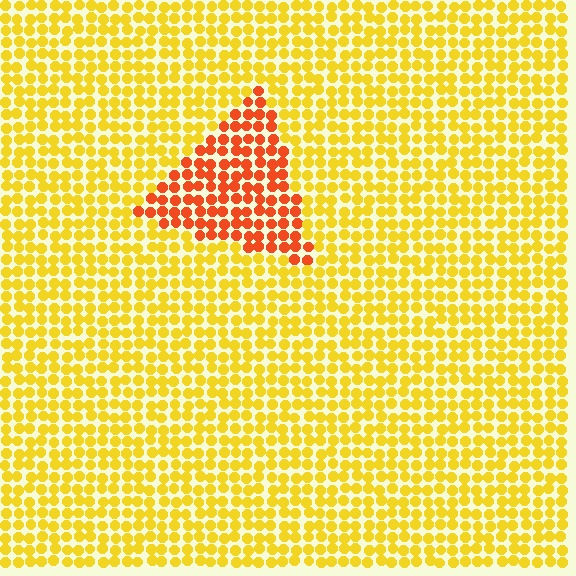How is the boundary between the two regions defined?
The boundary is defined purely by a slight shift in hue (about 40 degrees). Spacing, size, and orientation are identical on both sides.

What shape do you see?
I see a triangle.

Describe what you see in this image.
The image is filled with small yellow elements in a uniform arrangement. A triangle-shaped region is visible where the elements are tinted to a slightly different hue, forming a subtle color boundary.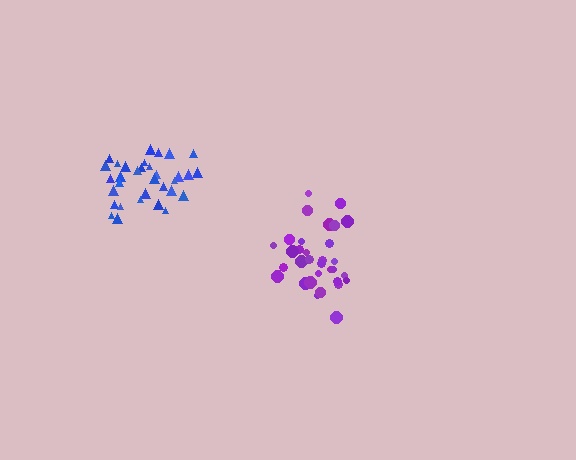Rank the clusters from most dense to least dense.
blue, purple.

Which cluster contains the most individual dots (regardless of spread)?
Blue (33).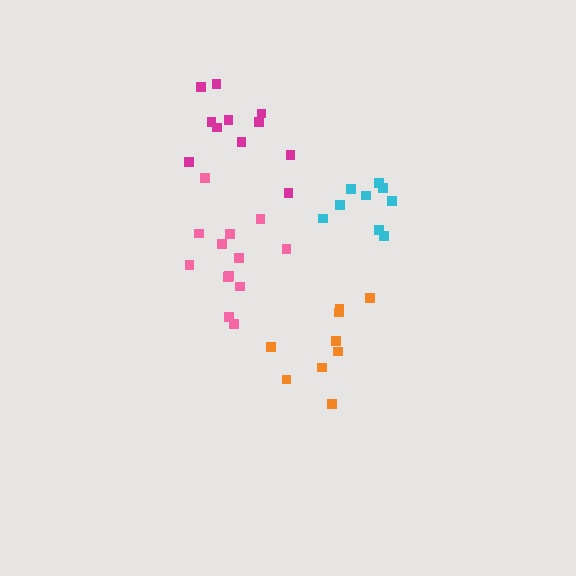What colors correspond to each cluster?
The clusters are colored: magenta, pink, orange, cyan.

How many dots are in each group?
Group 1: 11 dots, Group 2: 13 dots, Group 3: 9 dots, Group 4: 9 dots (42 total).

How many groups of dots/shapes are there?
There are 4 groups.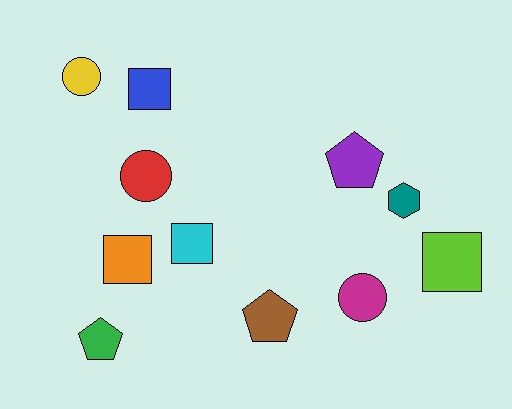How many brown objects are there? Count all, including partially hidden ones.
There is 1 brown object.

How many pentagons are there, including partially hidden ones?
There are 3 pentagons.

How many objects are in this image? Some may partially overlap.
There are 11 objects.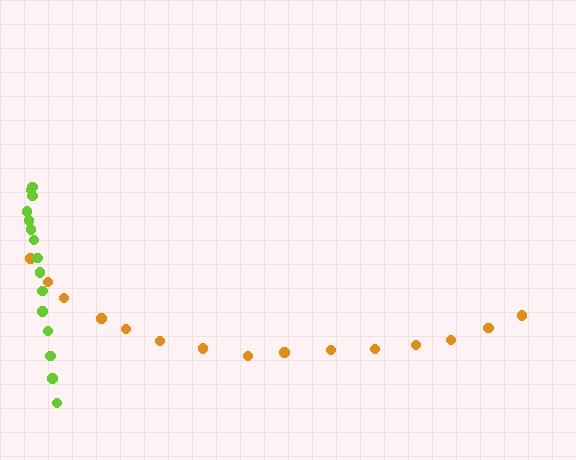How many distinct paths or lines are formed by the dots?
There are 2 distinct paths.